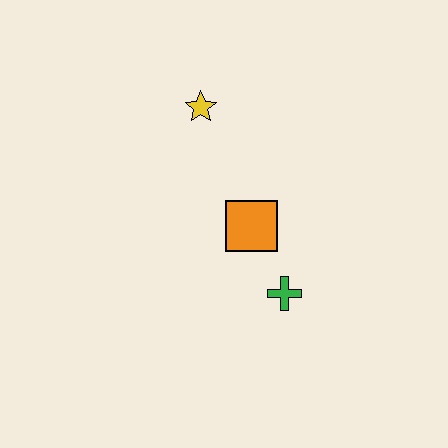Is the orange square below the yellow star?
Yes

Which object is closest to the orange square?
The green cross is closest to the orange square.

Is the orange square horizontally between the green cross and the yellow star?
Yes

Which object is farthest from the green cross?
The yellow star is farthest from the green cross.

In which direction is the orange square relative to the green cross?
The orange square is above the green cross.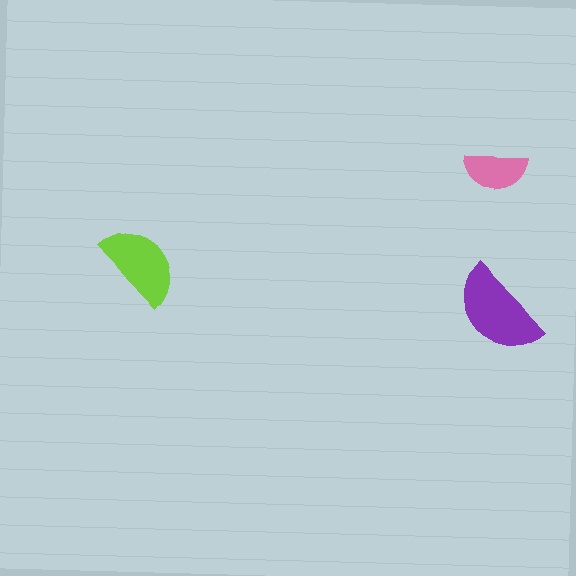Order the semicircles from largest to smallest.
the purple one, the lime one, the pink one.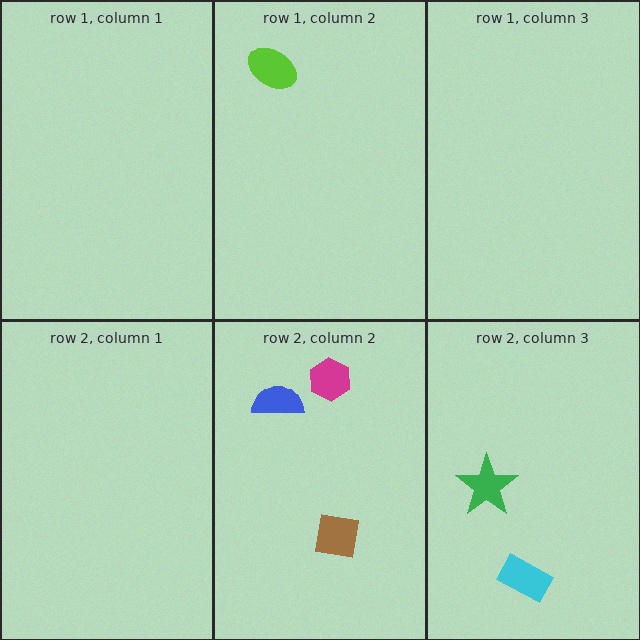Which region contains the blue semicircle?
The row 2, column 2 region.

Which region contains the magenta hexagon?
The row 2, column 2 region.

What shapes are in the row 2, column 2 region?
The magenta hexagon, the blue semicircle, the brown square.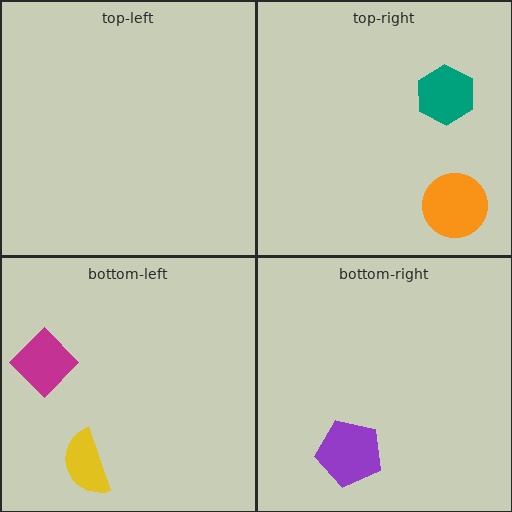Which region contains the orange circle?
The top-right region.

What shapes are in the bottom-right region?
The purple pentagon.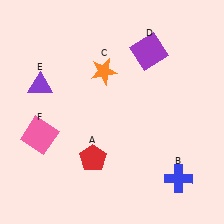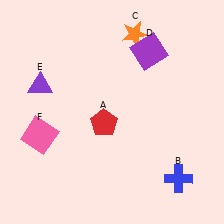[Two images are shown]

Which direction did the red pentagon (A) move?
The red pentagon (A) moved up.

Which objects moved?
The objects that moved are: the red pentagon (A), the orange star (C).